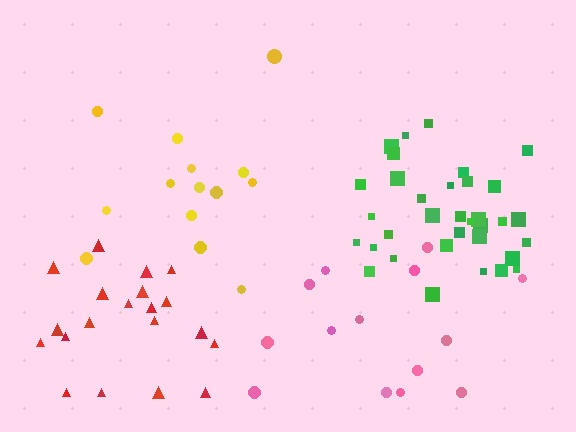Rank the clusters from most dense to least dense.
green, yellow, red, pink.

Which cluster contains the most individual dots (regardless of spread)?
Green (34).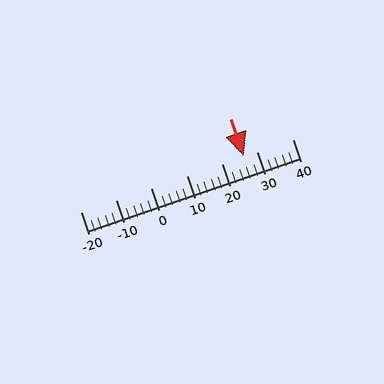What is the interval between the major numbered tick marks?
The major tick marks are spaced 10 units apart.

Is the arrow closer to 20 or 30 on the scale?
The arrow is closer to 30.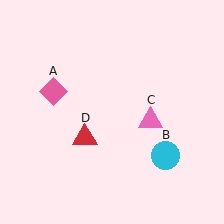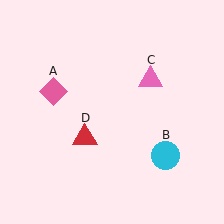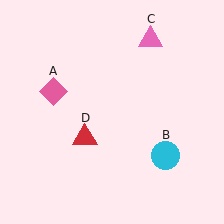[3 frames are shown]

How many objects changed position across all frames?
1 object changed position: pink triangle (object C).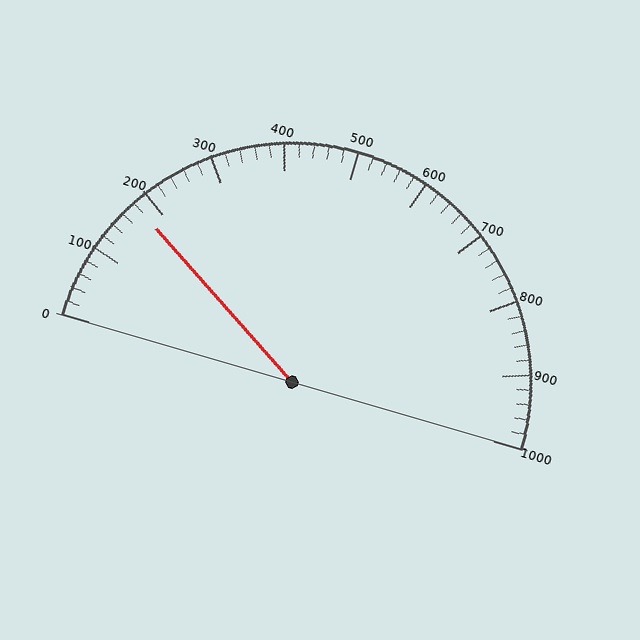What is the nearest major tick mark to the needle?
The nearest major tick mark is 200.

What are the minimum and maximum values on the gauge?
The gauge ranges from 0 to 1000.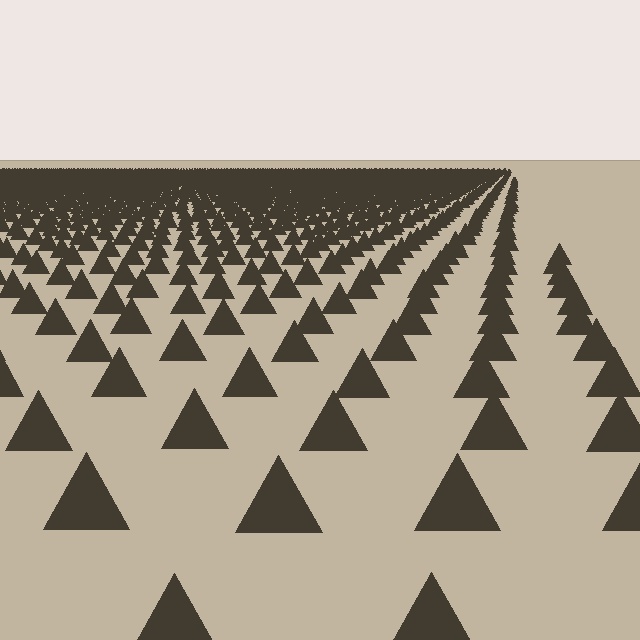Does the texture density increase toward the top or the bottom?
Density increases toward the top.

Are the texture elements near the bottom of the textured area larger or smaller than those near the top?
Larger. Near the bottom, elements are closer to the viewer and appear at a bigger on-screen size.